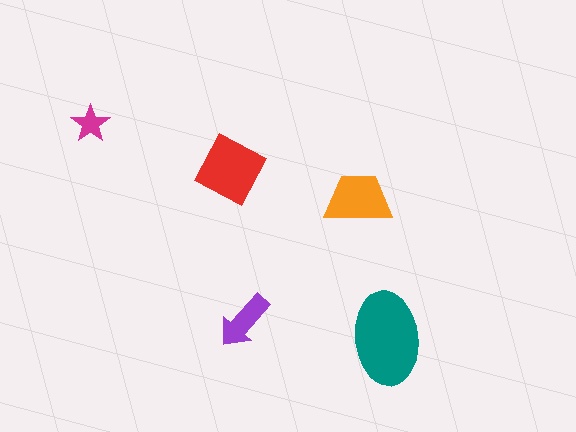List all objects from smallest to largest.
The magenta star, the purple arrow, the orange trapezoid, the red diamond, the teal ellipse.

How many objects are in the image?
There are 5 objects in the image.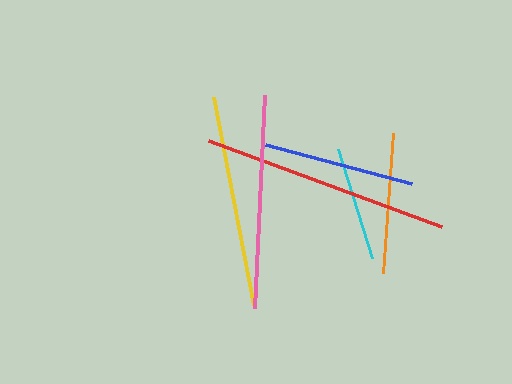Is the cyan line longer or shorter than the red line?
The red line is longer than the cyan line.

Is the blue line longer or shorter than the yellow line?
The yellow line is longer than the blue line.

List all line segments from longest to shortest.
From longest to shortest: red, pink, yellow, blue, orange, cyan.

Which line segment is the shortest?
The cyan line is the shortest at approximately 114 pixels.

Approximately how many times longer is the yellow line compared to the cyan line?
The yellow line is approximately 1.9 times the length of the cyan line.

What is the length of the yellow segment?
The yellow segment is approximately 211 pixels long.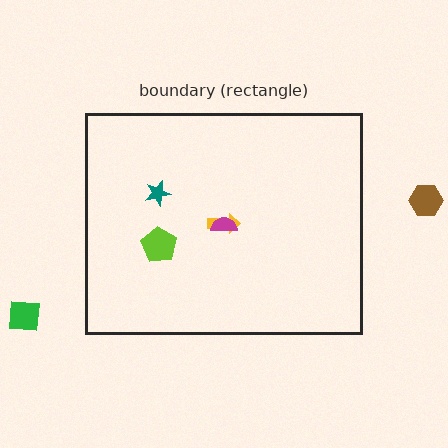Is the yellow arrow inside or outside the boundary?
Inside.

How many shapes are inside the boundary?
4 inside, 2 outside.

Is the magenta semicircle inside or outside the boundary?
Inside.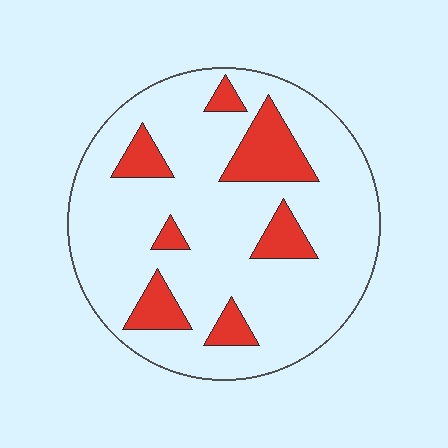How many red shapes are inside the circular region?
7.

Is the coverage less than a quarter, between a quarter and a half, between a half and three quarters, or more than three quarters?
Less than a quarter.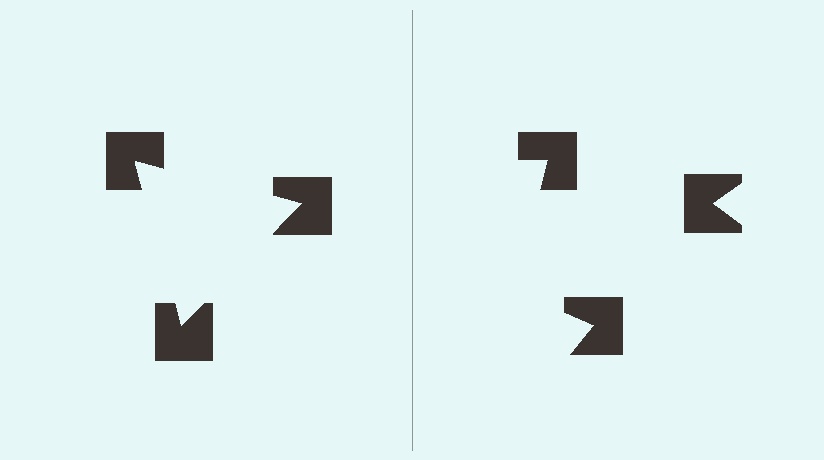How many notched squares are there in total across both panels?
6 — 3 on each side.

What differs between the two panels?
The notched squares are positioned identically on both sides; only the wedge orientations differ. On the left they align to a triangle; on the right they are misaligned.